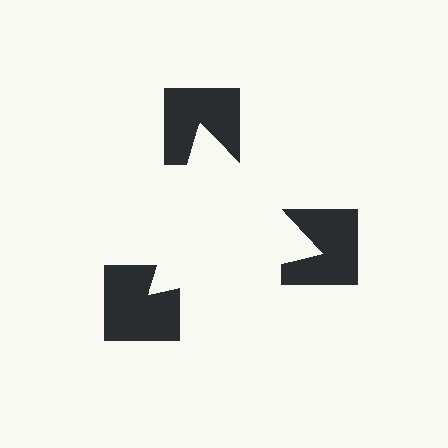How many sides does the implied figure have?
3 sides.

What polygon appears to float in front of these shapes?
An illusory triangle — its edges are inferred from the aligned wedge cuts in the notched squares, not physically drawn.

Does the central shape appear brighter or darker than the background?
It typically appears slightly brighter than the background, even though no actual brightness change is drawn.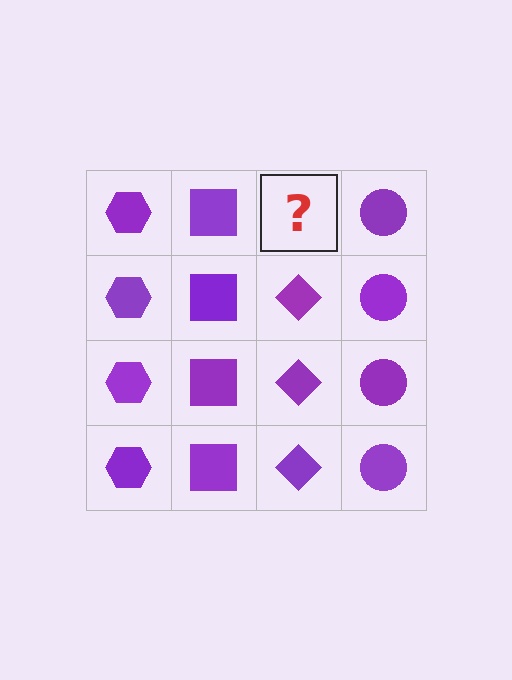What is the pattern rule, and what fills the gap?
The rule is that each column has a consistent shape. The gap should be filled with a purple diamond.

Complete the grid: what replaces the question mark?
The question mark should be replaced with a purple diamond.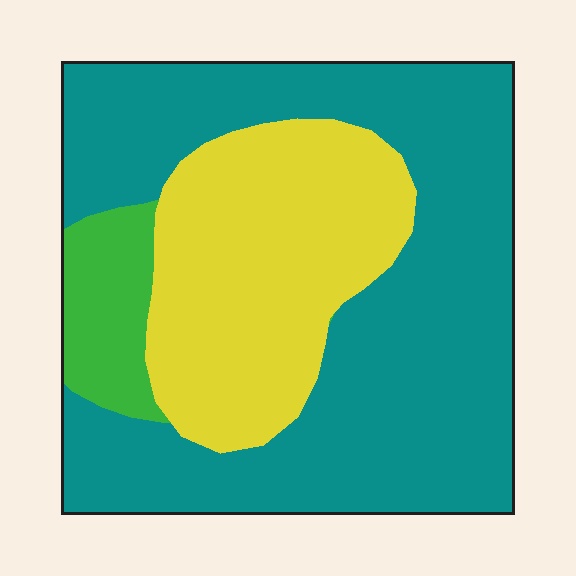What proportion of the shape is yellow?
Yellow takes up between a quarter and a half of the shape.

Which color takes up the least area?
Green, at roughly 10%.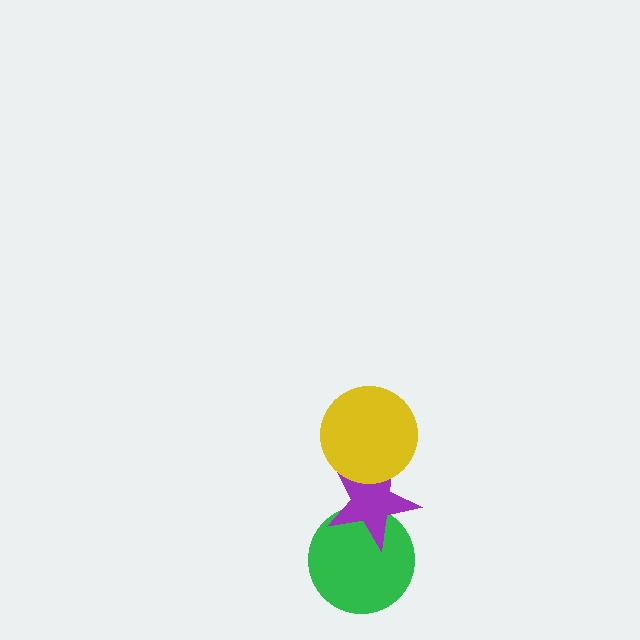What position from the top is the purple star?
The purple star is 2nd from the top.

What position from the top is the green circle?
The green circle is 3rd from the top.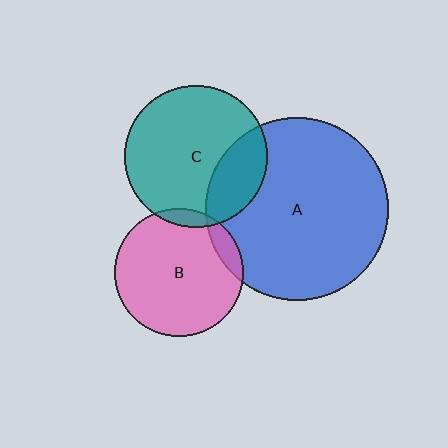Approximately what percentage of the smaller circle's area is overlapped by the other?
Approximately 10%.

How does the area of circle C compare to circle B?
Approximately 1.2 times.